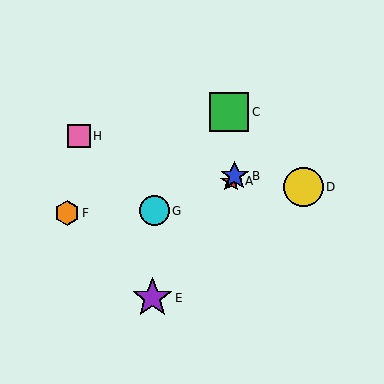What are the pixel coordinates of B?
Object B is at (235, 176).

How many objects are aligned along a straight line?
3 objects (A, B, E) are aligned along a straight line.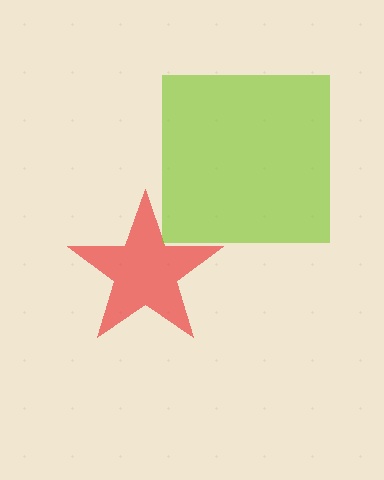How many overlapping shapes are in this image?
There are 2 overlapping shapes in the image.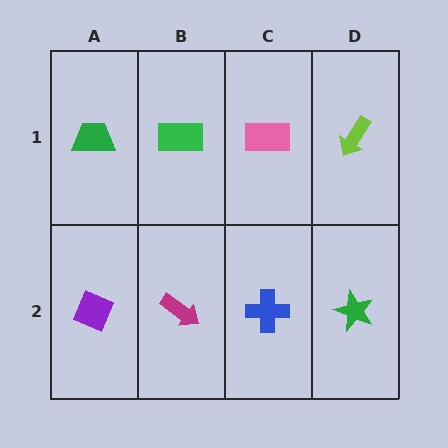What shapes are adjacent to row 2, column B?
A green rectangle (row 1, column B), a purple diamond (row 2, column A), a blue cross (row 2, column C).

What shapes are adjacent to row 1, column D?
A green star (row 2, column D), a pink rectangle (row 1, column C).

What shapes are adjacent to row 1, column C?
A blue cross (row 2, column C), a green rectangle (row 1, column B), a lime arrow (row 1, column D).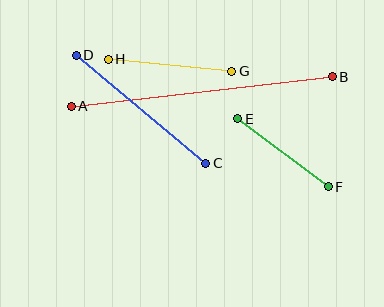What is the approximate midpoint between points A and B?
The midpoint is at approximately (202, 92) pixels.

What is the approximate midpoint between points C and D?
The midpoint is at approximately (141, 109) pixels.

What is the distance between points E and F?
The distance is approximately 113 pixels.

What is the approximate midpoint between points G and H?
The midpoint is at approximately (170, 65) pixels.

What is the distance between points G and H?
The distance is approximately 124 pixels.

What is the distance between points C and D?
The distance is approximately 169 pixels.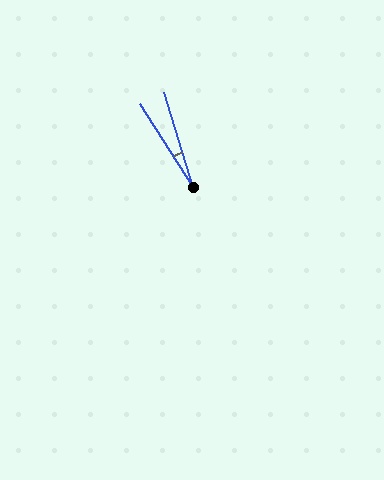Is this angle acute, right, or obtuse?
It is acute.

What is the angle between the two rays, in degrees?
Approximately 16 degrees.